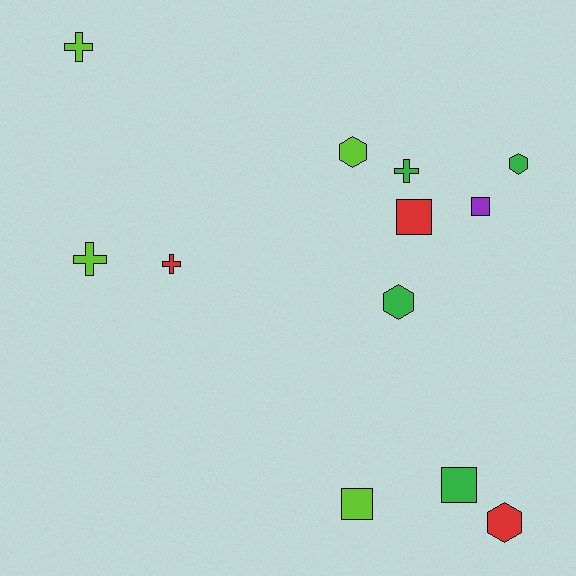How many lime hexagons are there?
There is 1 lime hexagon.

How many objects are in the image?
There are 12 objects.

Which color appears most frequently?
Green, with 4 objects.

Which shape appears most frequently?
Hexagon, with 4 objects.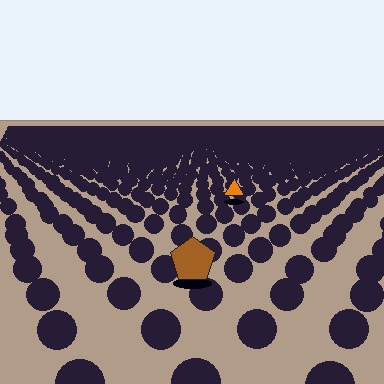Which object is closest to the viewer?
The brown pentagon is closest. The texture marks near it are larger and more spread out.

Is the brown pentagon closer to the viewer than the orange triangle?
Yes. The brown pentagon is closer — you can tell from the texture gradient: the ground texture is coarser near it.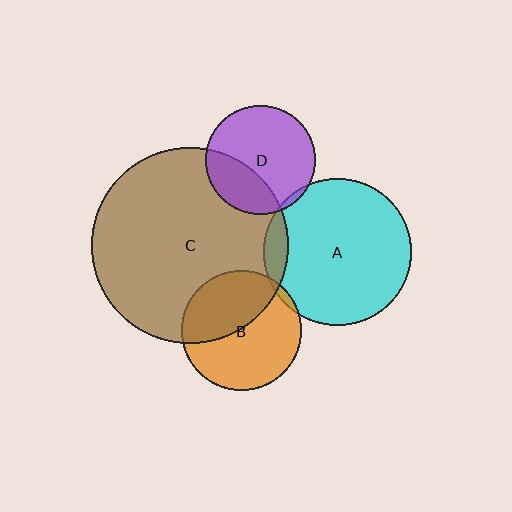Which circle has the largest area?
Circle C (brown).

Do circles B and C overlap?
Yes.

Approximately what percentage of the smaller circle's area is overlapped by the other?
Approximately 40%.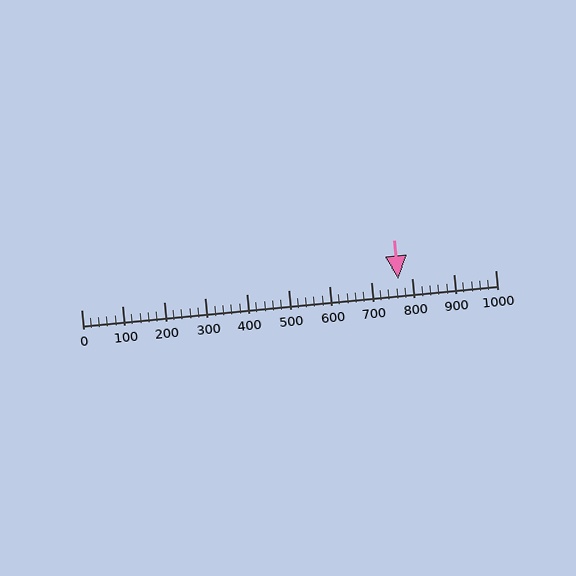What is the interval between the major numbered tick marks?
The major tick marks are spaced 100 units apart.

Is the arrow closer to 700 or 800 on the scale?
The arrow is closer to 800.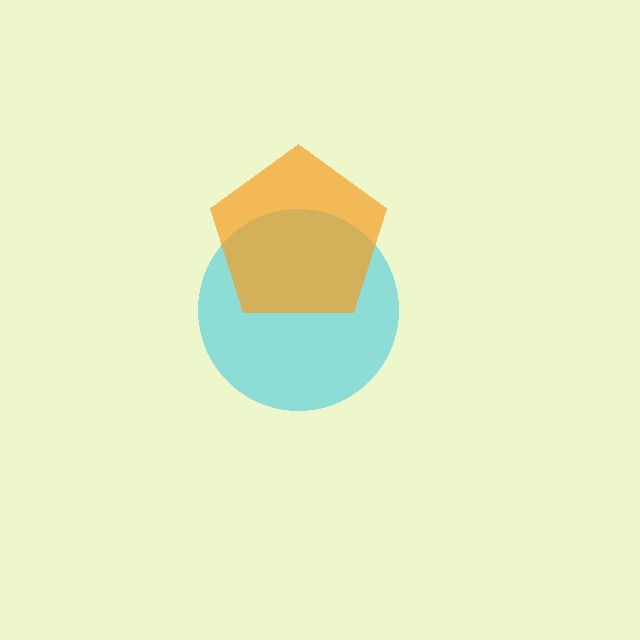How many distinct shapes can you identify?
There are 2 distinct shapes: a cyan circle, an orange pentagon.